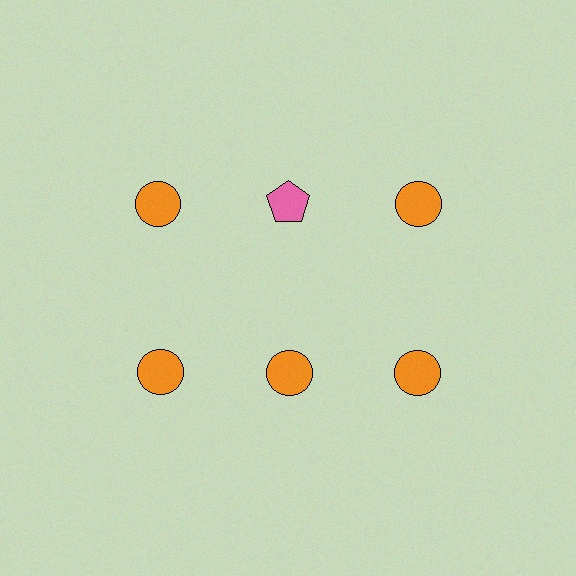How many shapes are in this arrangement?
There are 6 shapes arranged in a grid pattern.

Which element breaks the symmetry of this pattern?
The pink pentagon in the top row, second from left column breaks the symmetry. All other shapes are orange circles.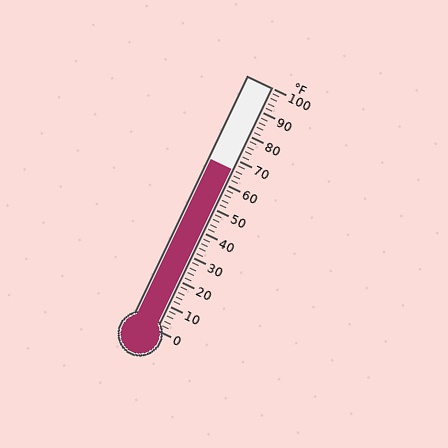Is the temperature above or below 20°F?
The temperature is above 20°F.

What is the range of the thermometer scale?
The thermometer scale ranges from 0°F to 100°F.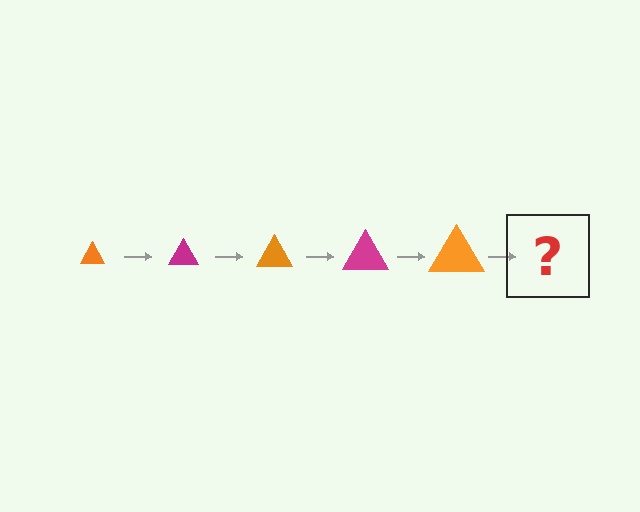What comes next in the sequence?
The next element should be a magenta triangle, larger than the previous one.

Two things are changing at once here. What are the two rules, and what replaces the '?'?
The two rules are that the triangle grows larger each step and the color cycles through orange and magenta. The '?' should be a magenta triangle, larger than the previous one.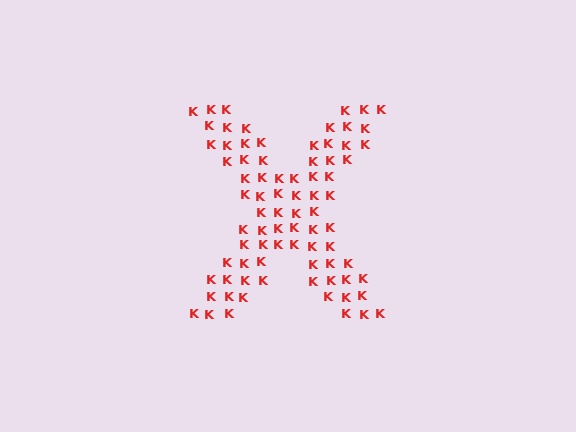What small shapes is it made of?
It is made of small letter K's.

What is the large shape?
The large shape is the letter X.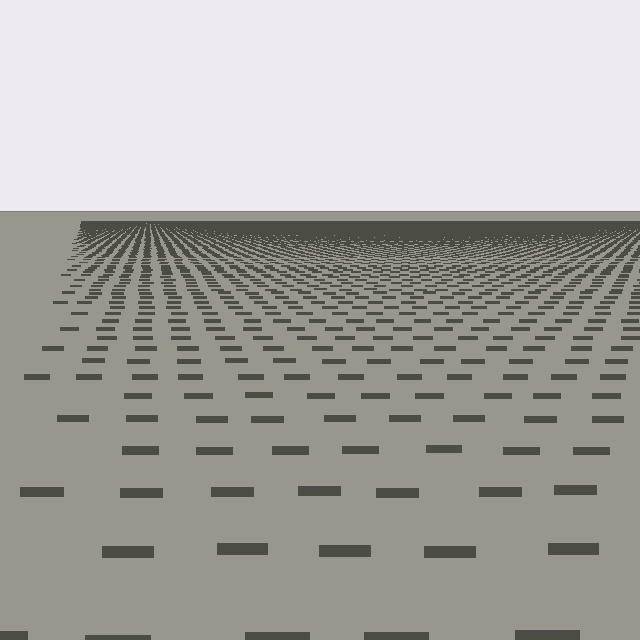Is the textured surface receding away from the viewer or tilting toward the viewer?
The surface is receding away from the viewer. Texture elements get smaller and denser toward the top.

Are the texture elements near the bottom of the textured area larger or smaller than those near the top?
Larger. Near the bottom, elements are closer to the viewer and appear at a bigger on-screen size.